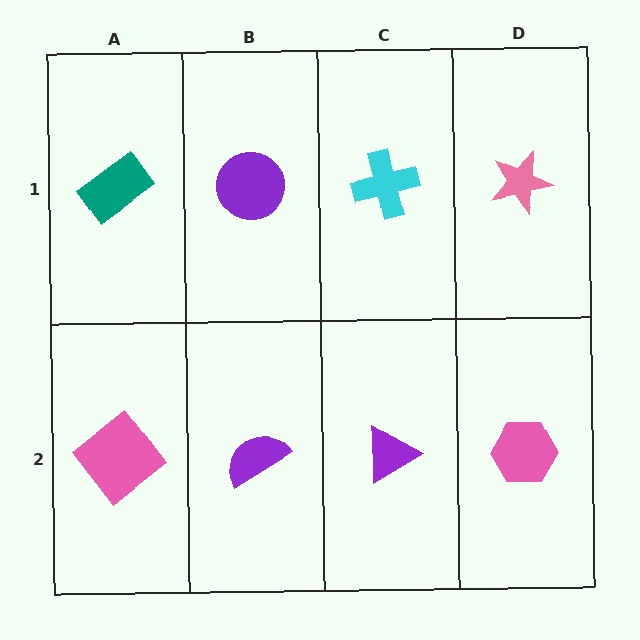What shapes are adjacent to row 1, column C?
A purple triangle (row 2, column C), a purple circle (row 1, column B), a pink star (row 1, column D).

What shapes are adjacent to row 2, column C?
A cyan cross (row 1, column C), a purple semicircle (row 2, column B), a pink hexagon (row 2, column D).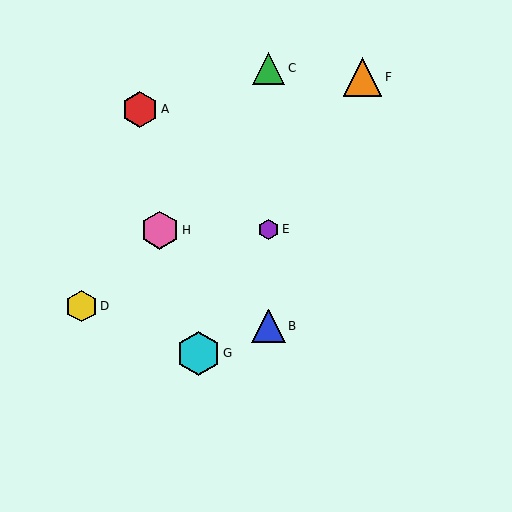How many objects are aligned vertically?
3 objects (B, C, E) are aligned vertically.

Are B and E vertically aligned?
Yes, both are at x≈269.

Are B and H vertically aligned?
No, B is at x≈269 and H is at x≈160.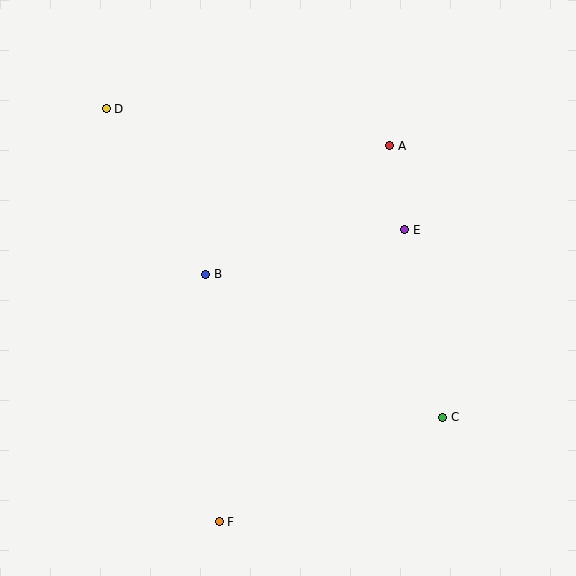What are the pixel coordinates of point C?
Point C is at (443, 417).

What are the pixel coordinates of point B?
Point B is at (206, 274).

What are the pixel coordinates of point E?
Point E is at (405, 230).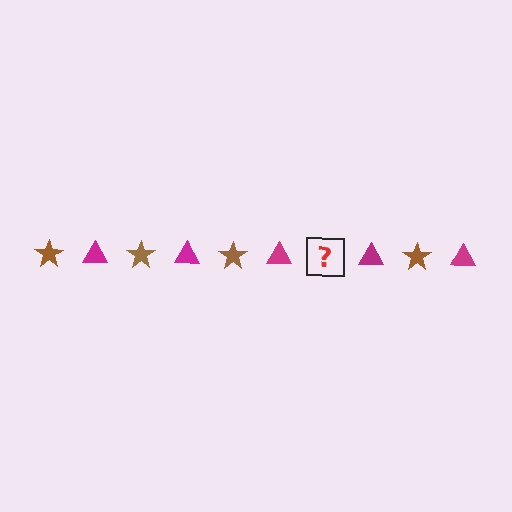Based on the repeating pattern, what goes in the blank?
The blank should be a brown star.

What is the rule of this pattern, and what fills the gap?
The rule is that the pattern alternates between brown star and magenta triangle. The gap should be filled with a brown star.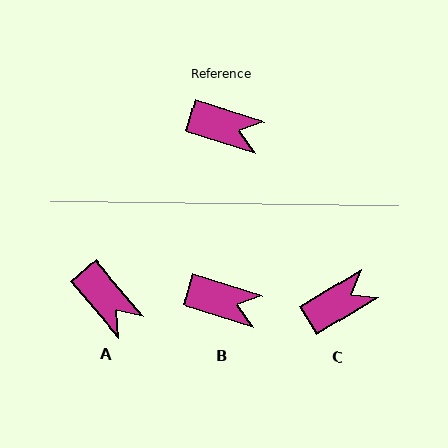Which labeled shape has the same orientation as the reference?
B.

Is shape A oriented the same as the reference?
No, it is off by about 32 degrees.